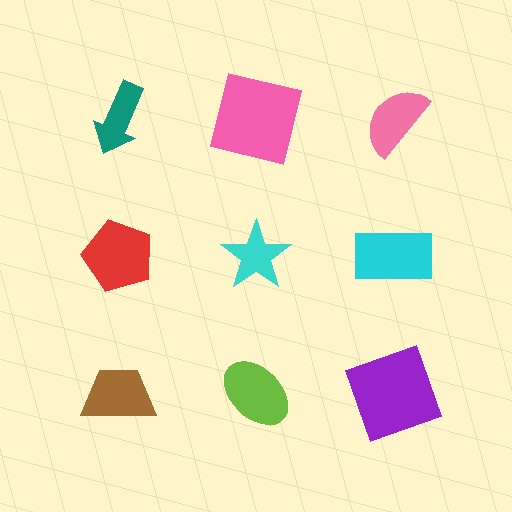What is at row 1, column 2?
A pink square.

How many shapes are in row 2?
3 shapes.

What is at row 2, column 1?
A red pentagon.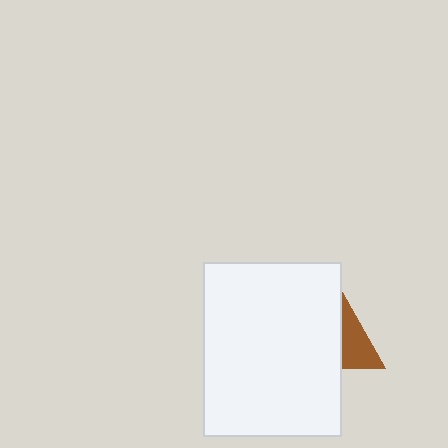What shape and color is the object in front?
The object in front is a white rectangle.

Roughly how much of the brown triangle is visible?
About half of it is visible (roughly 52%).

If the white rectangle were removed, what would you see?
You would see the complete brown triangle.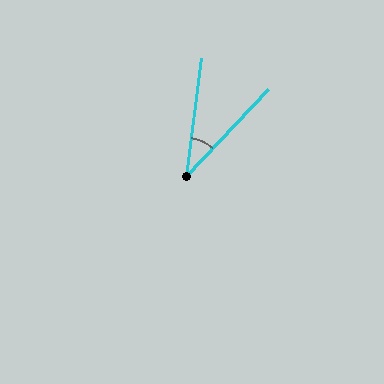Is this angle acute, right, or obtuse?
It is acute.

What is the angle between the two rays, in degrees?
Approximately 36 degrees.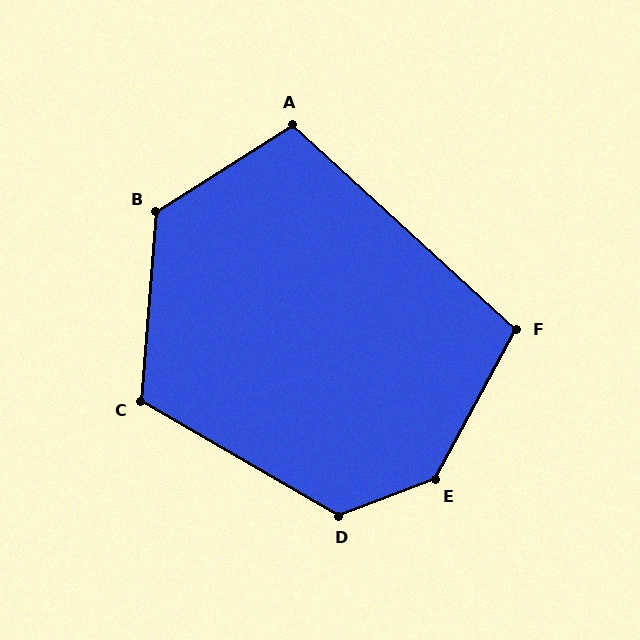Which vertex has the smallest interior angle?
F, at approximately 104 degrees.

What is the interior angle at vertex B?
Approximately 127 degrees (obtuse).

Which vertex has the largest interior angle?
E, at approximately 139 degrees.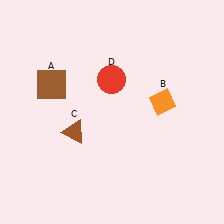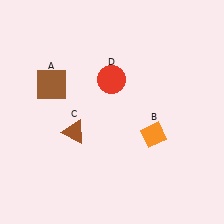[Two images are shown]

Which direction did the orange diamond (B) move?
The orange diamond (B) moved down.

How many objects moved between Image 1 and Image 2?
1 object moved between the two images.